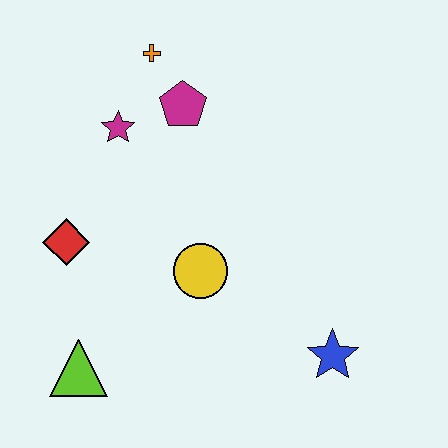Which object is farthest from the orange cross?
The blue star is farthest from the orange cross.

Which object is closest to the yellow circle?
The red diamond is closest to the yellow circle.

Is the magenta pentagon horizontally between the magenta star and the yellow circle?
Yes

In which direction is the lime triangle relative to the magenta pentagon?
The lime triangle is below the magenta pentagon.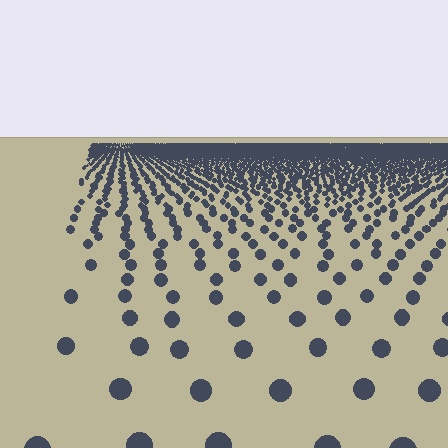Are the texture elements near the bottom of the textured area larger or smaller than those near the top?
Larger. Near the bottom, elements are closer to the viewer and appear at a bigger on-screen size.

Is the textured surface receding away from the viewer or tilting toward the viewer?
The surface is receding away from the viewer. Texture elements get smaller and denser toward the top.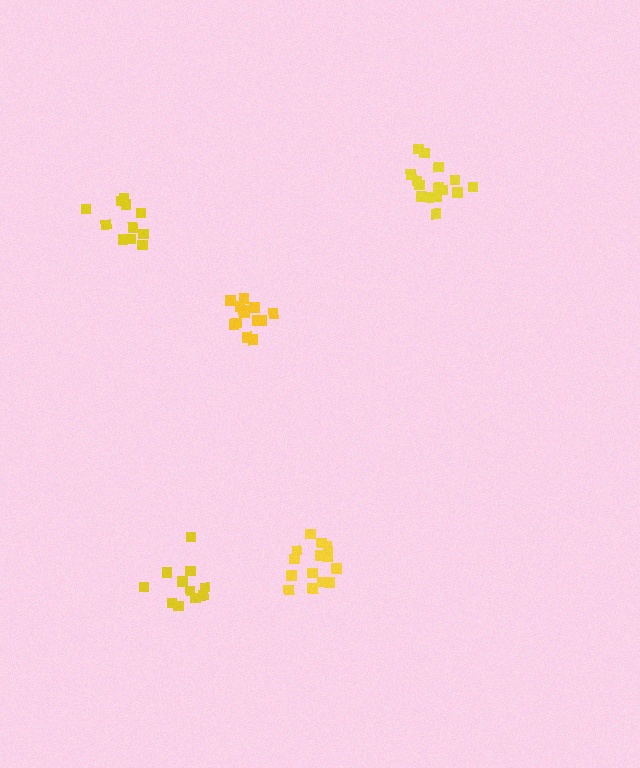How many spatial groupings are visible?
There are 5 spatial groupings.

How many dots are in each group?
Group 1: 14 dots, Group 2: 11 dots, Group 3: 11 dots, Group 4: 13 dots, Group 5: 15 dots (64 total).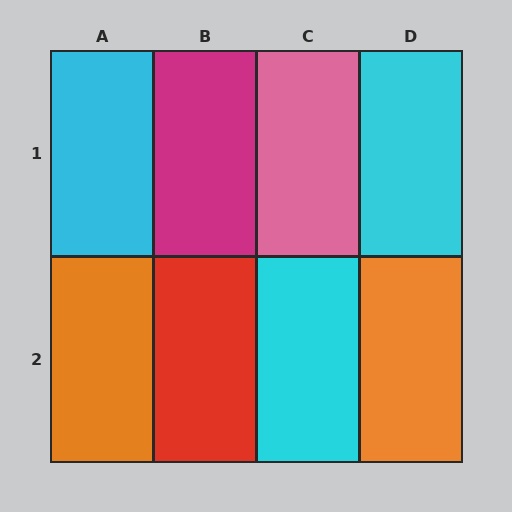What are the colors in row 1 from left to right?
Cyan, magenta, pink, cyan.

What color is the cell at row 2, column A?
Orange.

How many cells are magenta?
1 cell is magenta.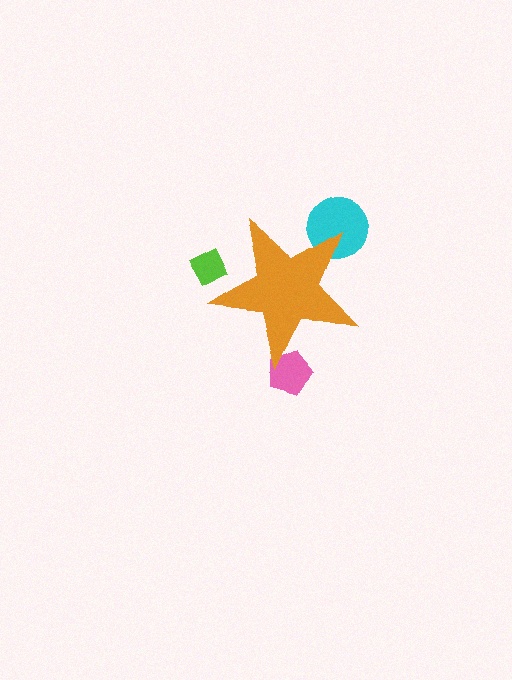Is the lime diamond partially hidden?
Yes, the lime diamond is partially hidden behind the orange star.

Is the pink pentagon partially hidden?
Yes, the pink pentagon is partially hidden behind the orange star.